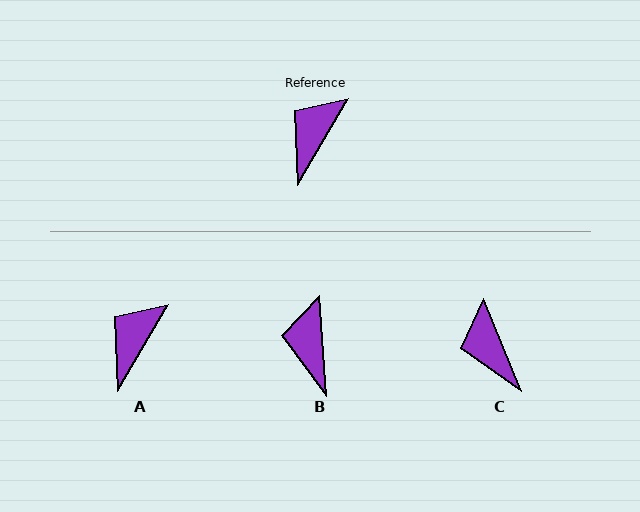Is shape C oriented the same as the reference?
No, it is off by about 53 degrees.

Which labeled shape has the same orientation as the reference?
A.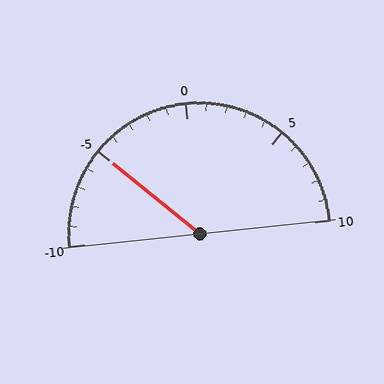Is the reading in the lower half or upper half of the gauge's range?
The reading is in the lower half of the range (-10 to 10).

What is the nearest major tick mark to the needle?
The nearest major tick mark is -5.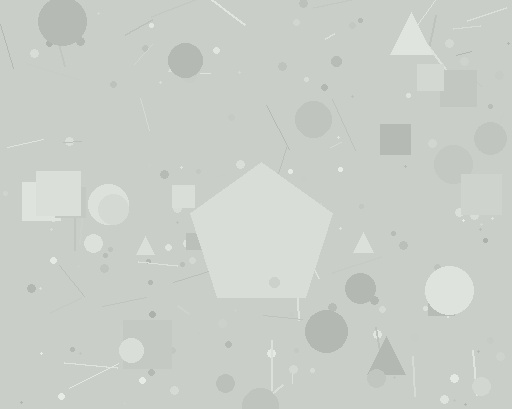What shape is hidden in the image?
A pentagon is hidden in the image.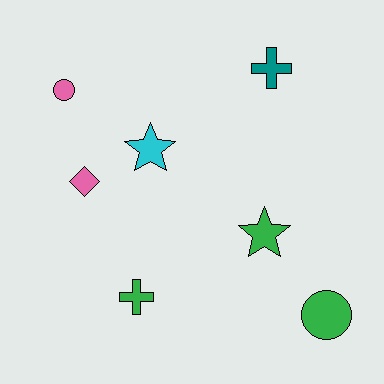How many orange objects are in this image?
There are no orange objects.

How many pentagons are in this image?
There are no pentagons.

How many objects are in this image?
There are 7 objects.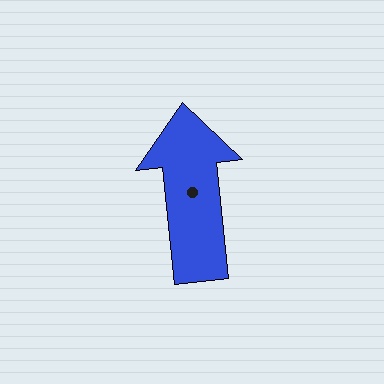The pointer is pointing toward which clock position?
Roughly 12 o'clock.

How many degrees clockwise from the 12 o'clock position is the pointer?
Approximately 354 degrees.